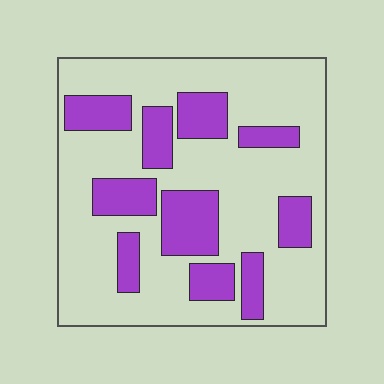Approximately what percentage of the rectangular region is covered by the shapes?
Approximately 30%.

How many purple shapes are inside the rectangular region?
10.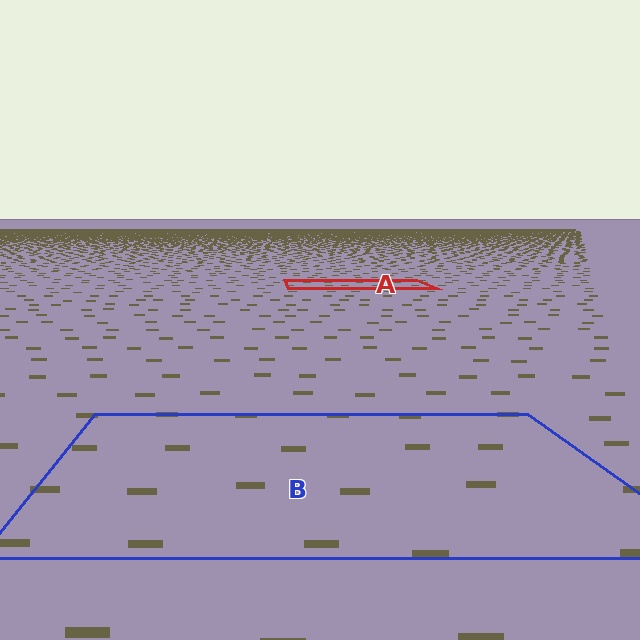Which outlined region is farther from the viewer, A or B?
Region A is farther from the viewer — the texture elements inside it appear smaller and more densely packed.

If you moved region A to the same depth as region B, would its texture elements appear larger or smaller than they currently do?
They would appear larger. At a closer depth, the same texture elements are projected at a bigger on-screen size.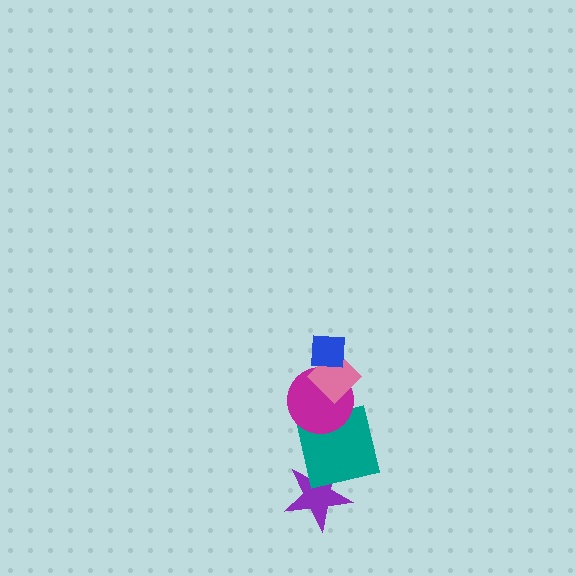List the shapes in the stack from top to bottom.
From top to bottom: the blue square, the pink diamond, the magenta circle, the teal square, the purple star.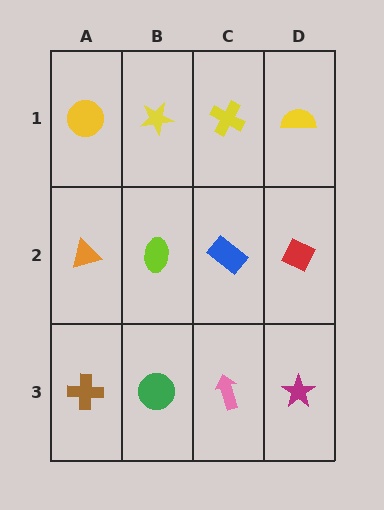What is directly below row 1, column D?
A red diamond.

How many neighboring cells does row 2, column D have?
3.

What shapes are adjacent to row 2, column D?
A yellow semicircle (row 1, column D), a magenta star (row 3, column D), a blue rectangle (row 2, column C).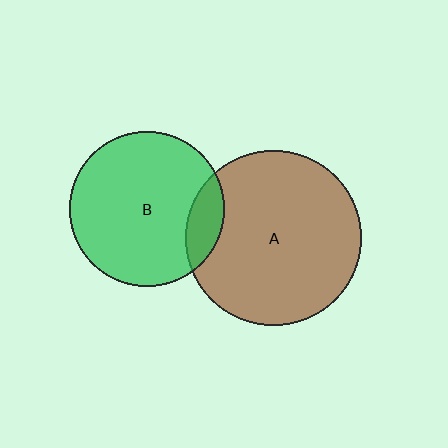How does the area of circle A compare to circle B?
Approximately 1.3 times.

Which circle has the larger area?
Circle A (brown).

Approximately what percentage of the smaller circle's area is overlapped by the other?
Approximately 15%.